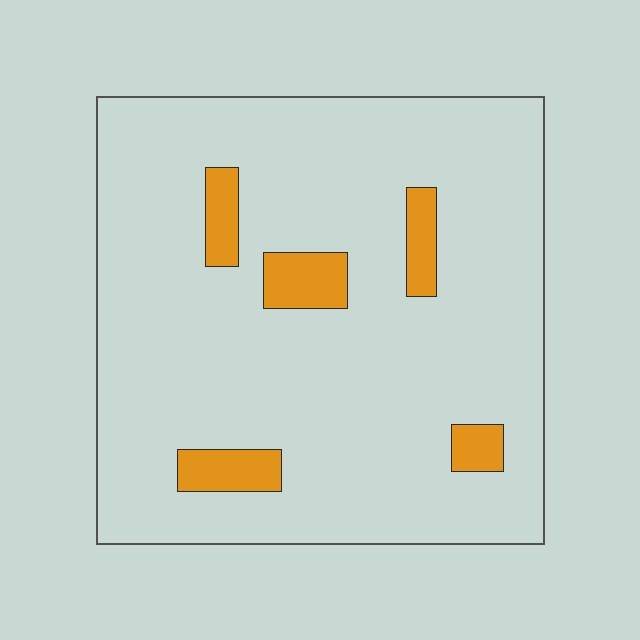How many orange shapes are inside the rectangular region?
5.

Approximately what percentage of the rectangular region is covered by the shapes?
Approximately 10%.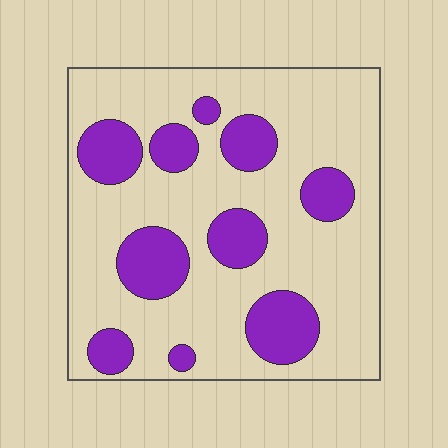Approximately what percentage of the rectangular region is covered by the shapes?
Approximately 25%.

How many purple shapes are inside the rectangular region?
10.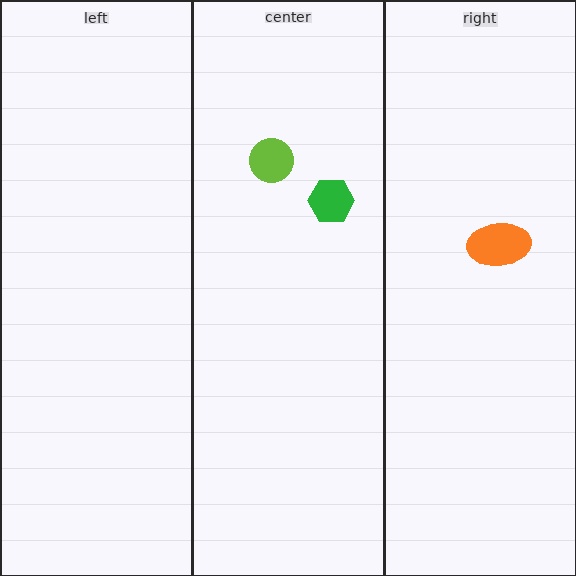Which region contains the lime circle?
The center region.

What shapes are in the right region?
The orange ellipse.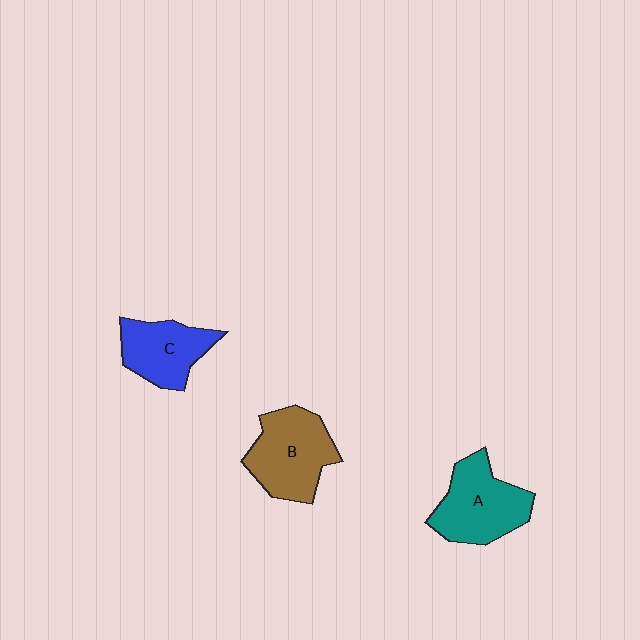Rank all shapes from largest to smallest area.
From largest to smallest: B (brown), A (teal), C (blue).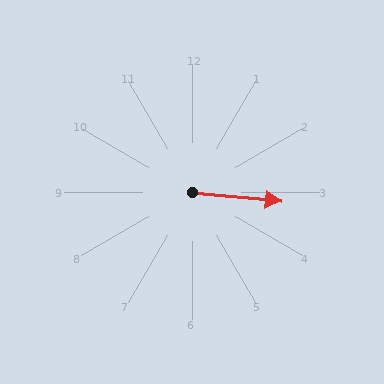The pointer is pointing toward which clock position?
Roughly 3 o'clock.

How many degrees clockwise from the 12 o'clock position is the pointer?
Approximately 96 degrees.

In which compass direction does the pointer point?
East.